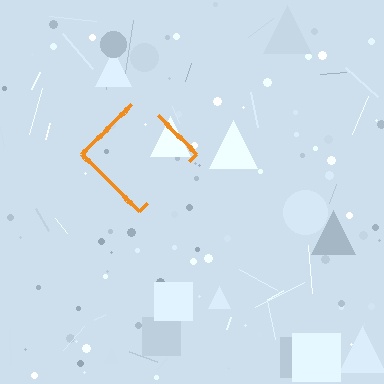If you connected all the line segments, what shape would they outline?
They would outline a diamond.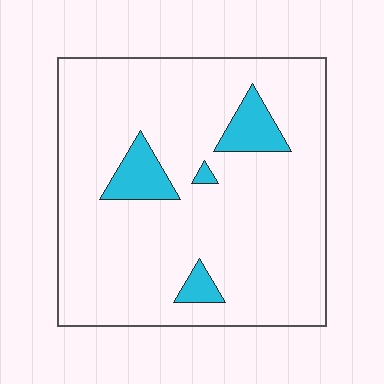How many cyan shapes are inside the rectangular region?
4.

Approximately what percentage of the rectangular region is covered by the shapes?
Approximately 10%.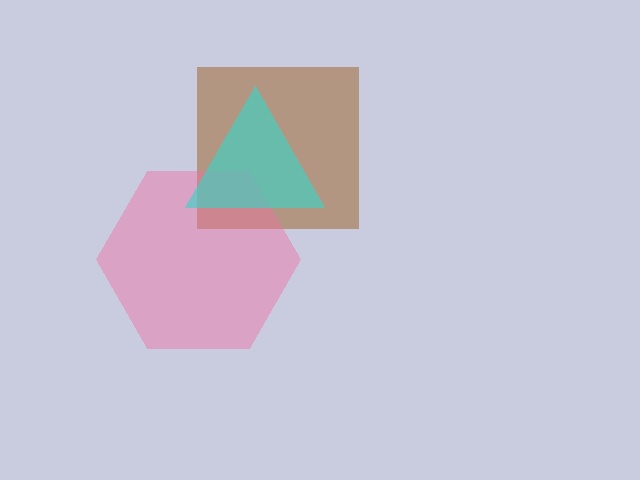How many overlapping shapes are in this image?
There are 3 overlapping shapes in the image.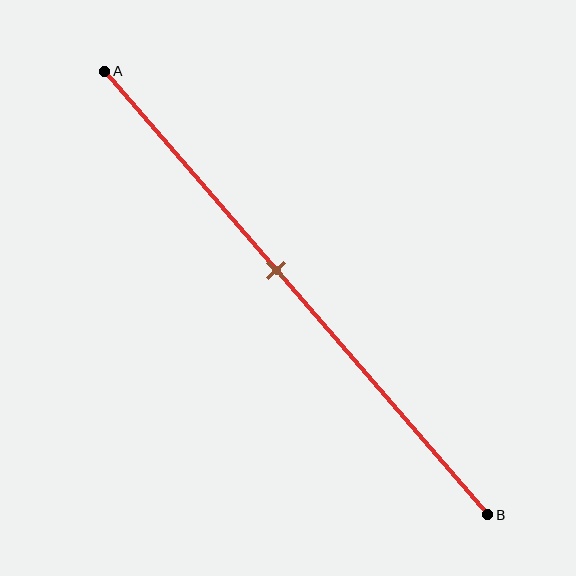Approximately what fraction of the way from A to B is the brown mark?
The brown mark is approximately 45% of the way from A to B.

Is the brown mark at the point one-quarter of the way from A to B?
No, the mark is at about 45% from A, not at the 25% one-quarter point.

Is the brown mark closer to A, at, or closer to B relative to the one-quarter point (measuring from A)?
The brown mark is closer to point B than the one-quarter point of segment AB.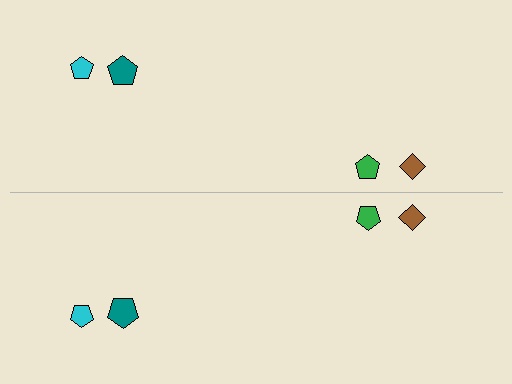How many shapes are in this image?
There are 8 shapes in this image.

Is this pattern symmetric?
Yes, this pattern has bilateral (reflection) symmetry.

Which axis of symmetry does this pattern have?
The pattern has a horizontal axis of symmetry running through the center of the image.